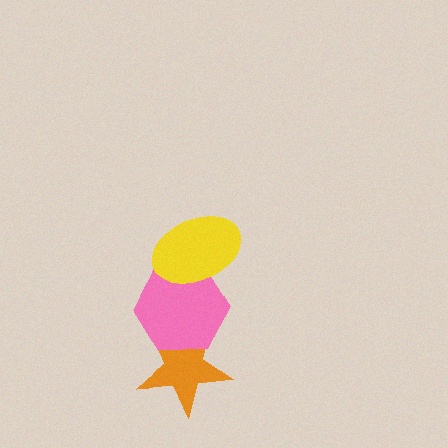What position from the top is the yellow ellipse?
The yellow ellipse is 1st from the top.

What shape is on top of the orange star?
The pink hexagon is on top of the orange star.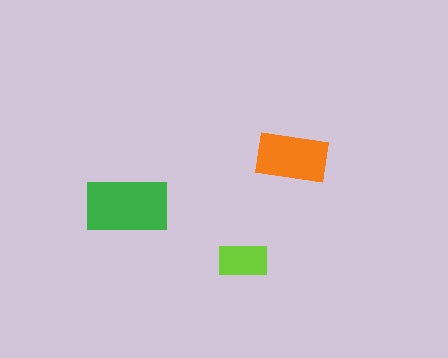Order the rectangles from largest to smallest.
the green one, the orange one, the lime one.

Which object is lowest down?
The lime rectangle is bottommost.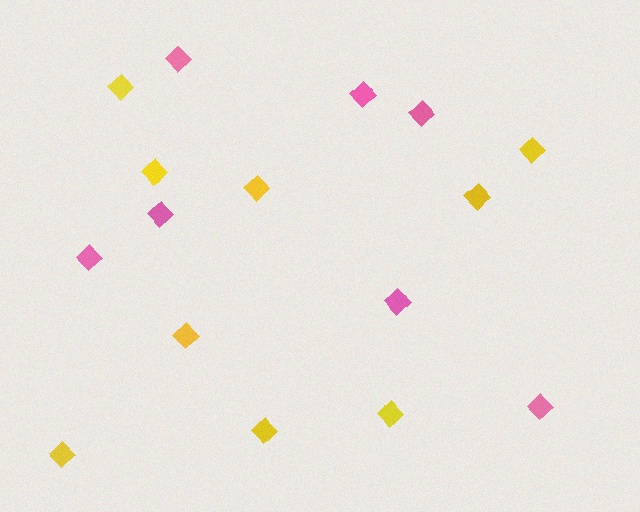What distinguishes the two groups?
There are 2 groups: one group of yellow diamonds (9) and one group of pink diamonds (7).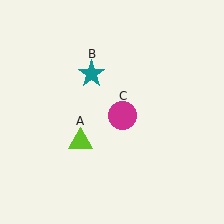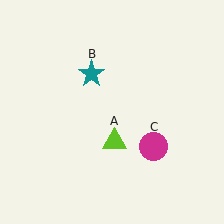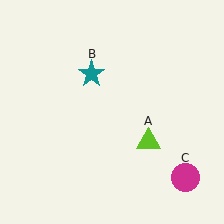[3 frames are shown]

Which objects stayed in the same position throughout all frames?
Teal star (object B) remained stationary.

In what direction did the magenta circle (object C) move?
The magenta circle (object C) moved down and to the right.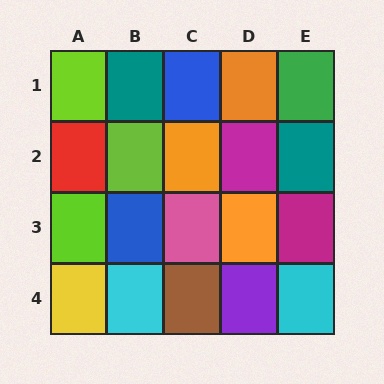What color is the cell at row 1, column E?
Green.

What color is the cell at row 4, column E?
Cyan.